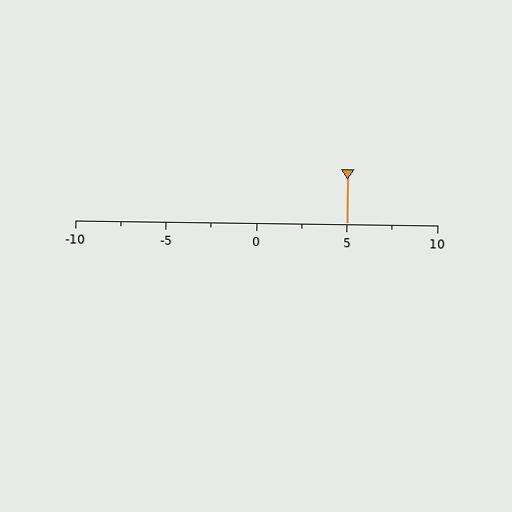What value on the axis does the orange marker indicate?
The marker indicates approximately 5.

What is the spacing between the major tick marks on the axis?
The major ticks are spaced 5 apart.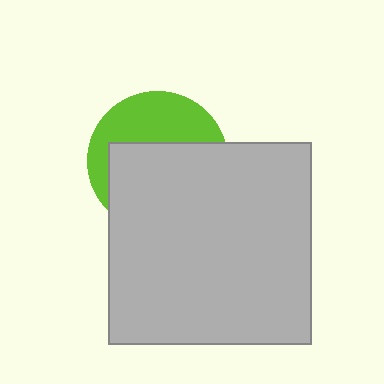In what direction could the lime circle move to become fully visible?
The lime circle could move up. That would shift it out from behind the light gray square entirely.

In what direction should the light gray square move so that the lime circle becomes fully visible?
The light gray square should move down. That is the shortest direction to clear the overlap and leave the lime circle fully visible.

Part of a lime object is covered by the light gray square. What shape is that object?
It is a circle.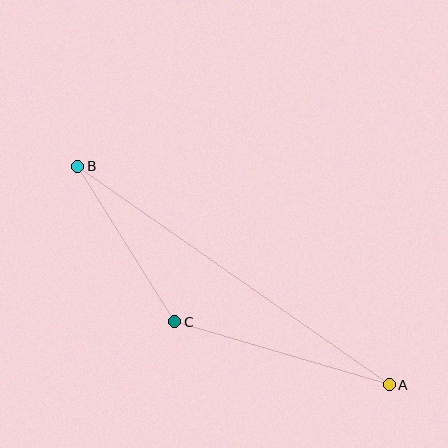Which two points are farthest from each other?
Points A and B are farthest from each other.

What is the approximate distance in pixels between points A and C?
The distance between A and C is approximately 224 pixels.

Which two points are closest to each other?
Points B and C are closest to each other.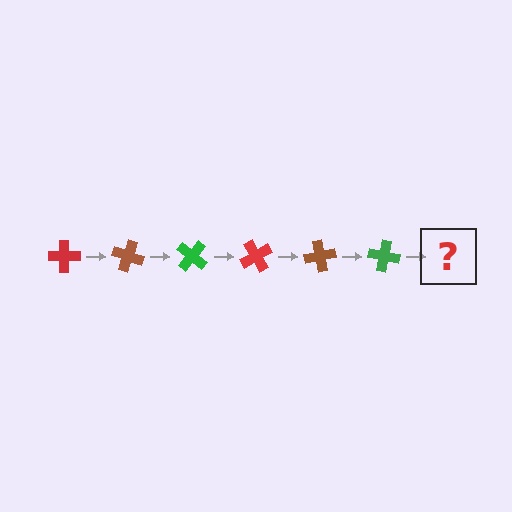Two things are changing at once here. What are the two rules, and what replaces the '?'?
The two rules are that it rotates 20 degrees each step and the color cycles through red, brown, and green. The '?' should be a red cross, rotated 120 degrees from the start.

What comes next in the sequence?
The next element should be a red cross, rotated 120 degrees from the start.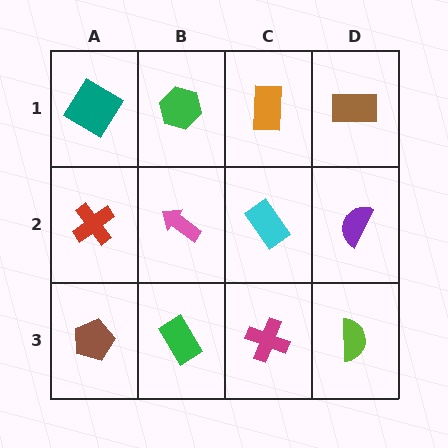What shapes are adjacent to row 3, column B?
A pink arrow (row 2, column B), a brown pentagon (row 3, column A), a magenta cross (row 3, column C).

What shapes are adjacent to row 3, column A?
A red cross (row 2, column A), a green rectangle (row 3, column B).